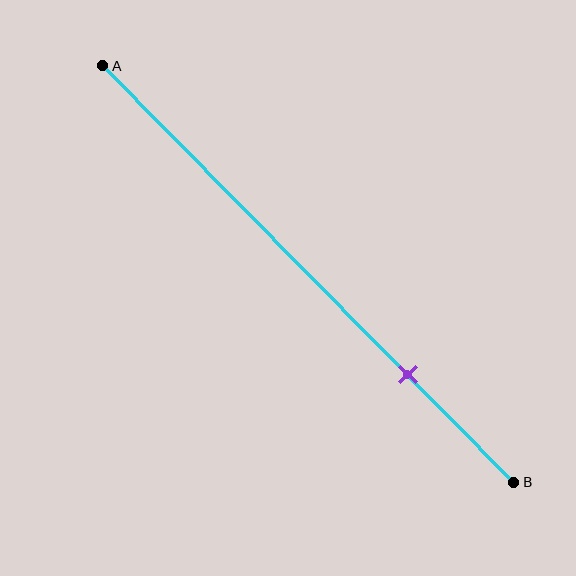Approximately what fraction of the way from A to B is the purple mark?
The purple mark is approximately 75% of the way from A to B.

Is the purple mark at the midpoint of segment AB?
No, the mark is at about 75% from A, not at the 50% midpoint.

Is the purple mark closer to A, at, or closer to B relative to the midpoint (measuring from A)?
The purple mark is closer to point B than the midpoint of segment AB.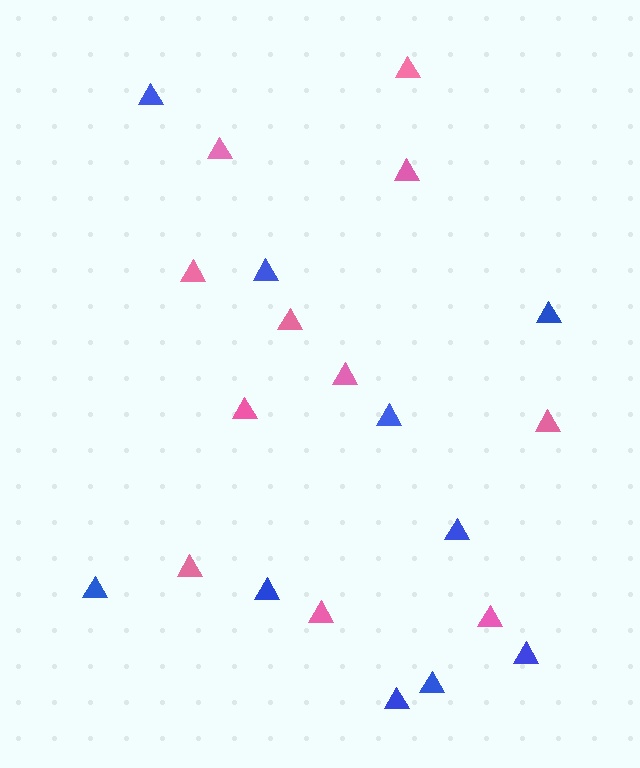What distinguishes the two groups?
There are 2 groups: one group of pink triangles (11) and one group of blue triangles (10).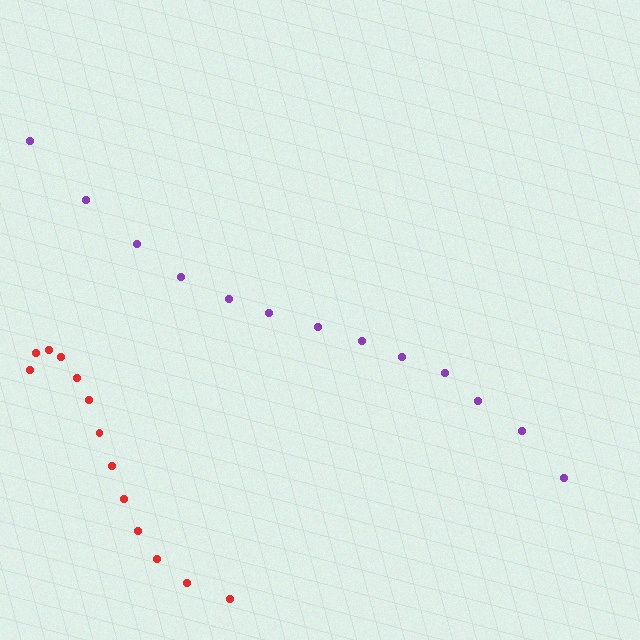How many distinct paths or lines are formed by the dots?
There are 2 distinct paths.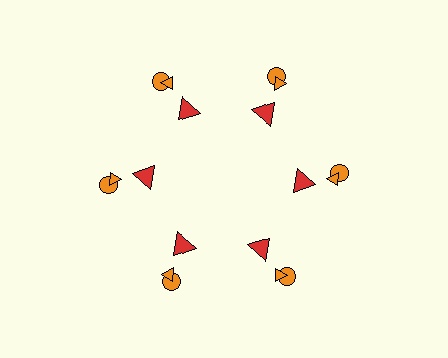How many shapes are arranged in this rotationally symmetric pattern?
There are 18 shapes, arranged in 6 groups of 3.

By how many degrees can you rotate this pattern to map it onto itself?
The pattern maps onto itself every 60 degrees of rotation.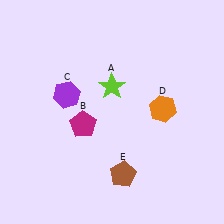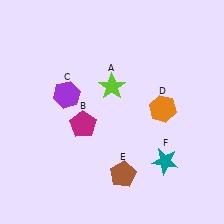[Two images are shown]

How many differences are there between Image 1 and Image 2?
There is 1 difference between the two images.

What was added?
A teal star (F) was added in Image 2.